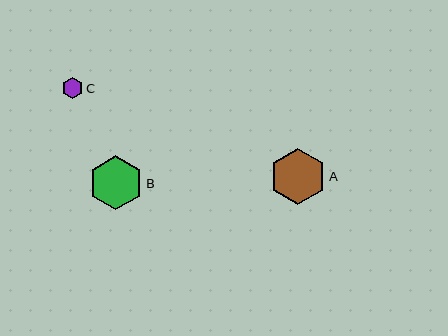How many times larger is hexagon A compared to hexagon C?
Hexagon A is approximately 2.7 times the size of hexagon C.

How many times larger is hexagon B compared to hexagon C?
Hexagon B is approximately 2.6 times the size of hexagon C.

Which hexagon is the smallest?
Hexagon C is the smallest with a size of approximately 21 pixels.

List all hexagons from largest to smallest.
From largest to smallest: A, B, C.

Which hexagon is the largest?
Hexagon A is the largest with a size of approximately 57 pixels.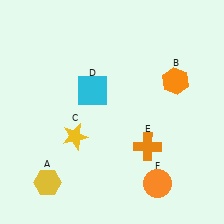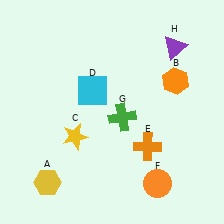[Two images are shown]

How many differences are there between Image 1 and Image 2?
There are 2 differences between the two images.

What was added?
A green cross (G), a purple triangle (H) were added in Image 2.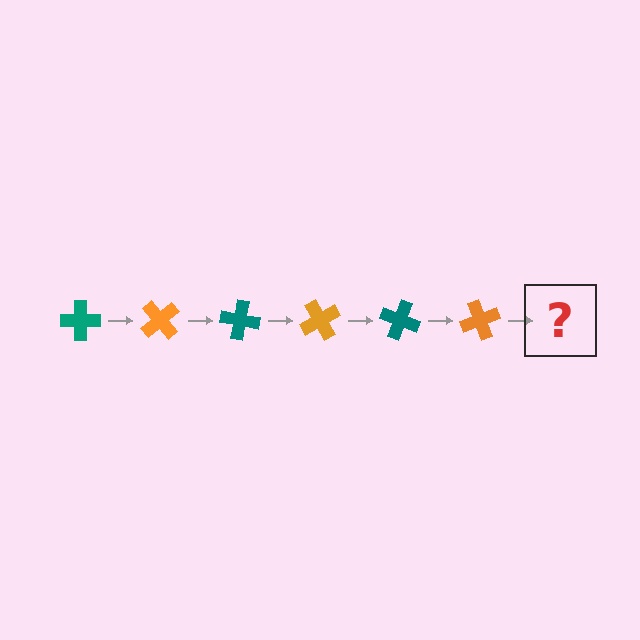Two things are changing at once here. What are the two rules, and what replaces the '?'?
The two rules are that it rotates 50 degrees each step and the color cycles through teal and orange. The '?' should be a teal cross, rotated 300 degrees from the start.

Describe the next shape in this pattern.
It should be a teal cross, rotated 300 degrees from the start.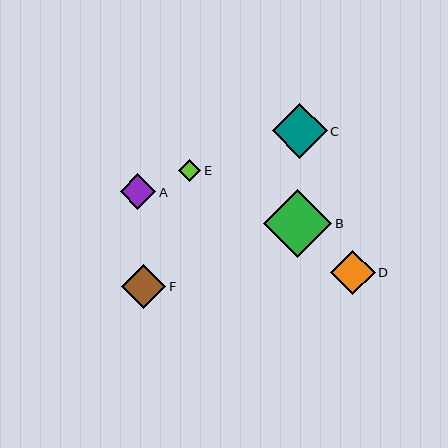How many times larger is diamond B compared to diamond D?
Diamond B is approximately 1.5 times the size of diamond D.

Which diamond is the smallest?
Diamond E is the smallest with a size of approximately 22 pixels.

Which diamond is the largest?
Diamond B is the largest with a size of approximately 68 pixels.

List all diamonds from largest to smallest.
From largest to smallest: B, C, D, F, A, E.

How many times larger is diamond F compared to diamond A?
Diamond F is approximately 1.2 times the size of diamond A.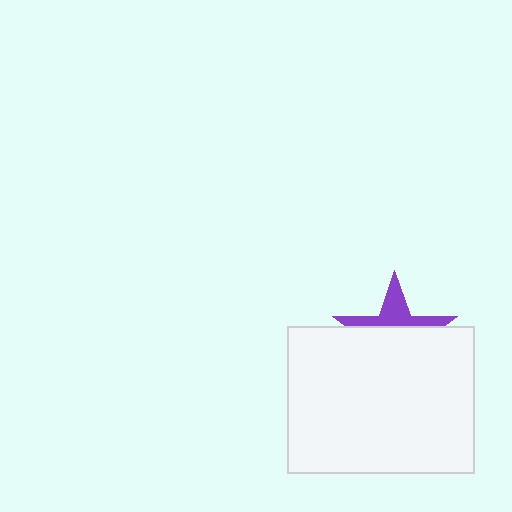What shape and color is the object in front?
The object in front is a white rectangle.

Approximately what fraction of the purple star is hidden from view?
Roughly 65% of the purple star is hidden behind the white rectangle.